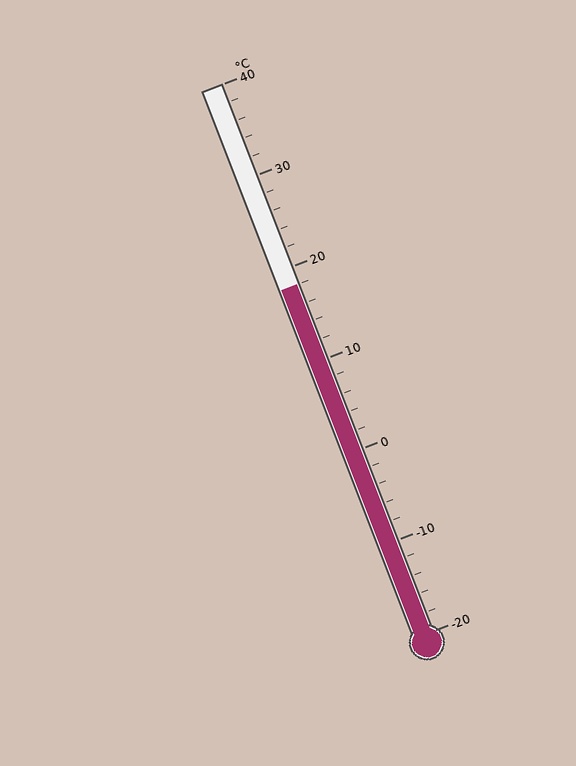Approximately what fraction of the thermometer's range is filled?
The thermometer is filled to approximately 65% of its range.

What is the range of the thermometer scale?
The thermometer scale ranges from -20°C to 40°C.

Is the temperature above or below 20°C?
The temperature is below 20°C.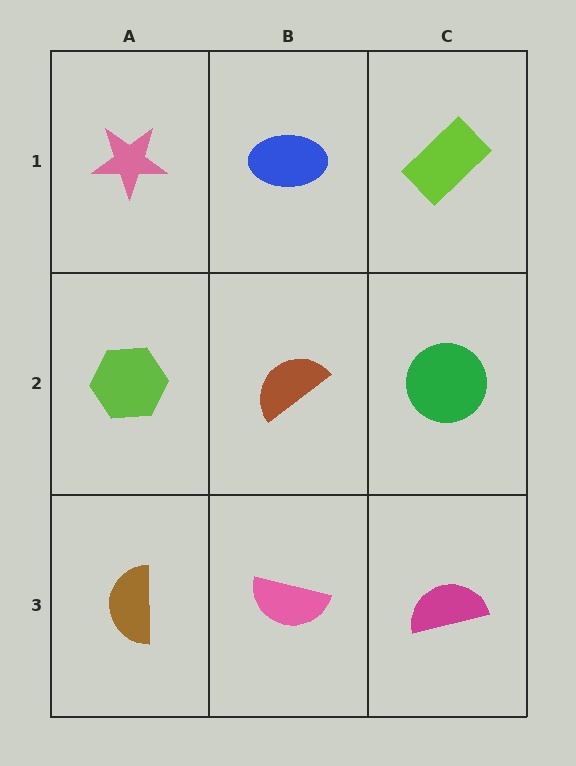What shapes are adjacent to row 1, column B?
A brown semicircle (row 2, column B), a pink star (row 1, column A), a lime rectangle (row 1, column C).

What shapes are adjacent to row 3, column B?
A brown semicircle (row 2, column B), a brown semicircle (row 3, column A), a magenta semicircle (row 3, column C).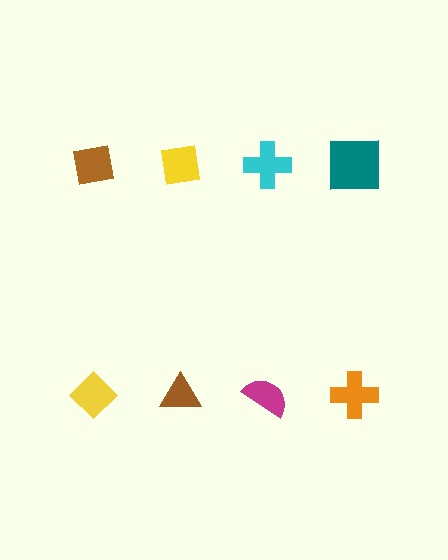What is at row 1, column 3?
A cyan cross.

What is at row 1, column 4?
A teal square.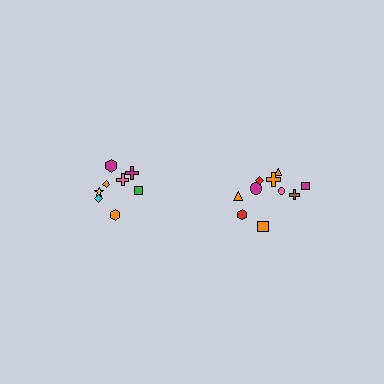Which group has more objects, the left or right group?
The right group.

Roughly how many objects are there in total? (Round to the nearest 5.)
Roughly 20 objects in total.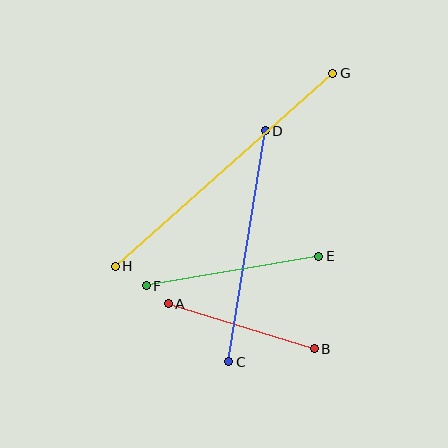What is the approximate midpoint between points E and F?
The midpoint is at approximately (232, 271) pixels.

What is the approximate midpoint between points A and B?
The midpoint is at approximately (241, 326) pixels.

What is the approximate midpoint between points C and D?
The midpoint is at approximately (247, 246) pixels.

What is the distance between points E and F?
The distance is approximately 175 pixels.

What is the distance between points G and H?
The distance is approximately 291 pixels.